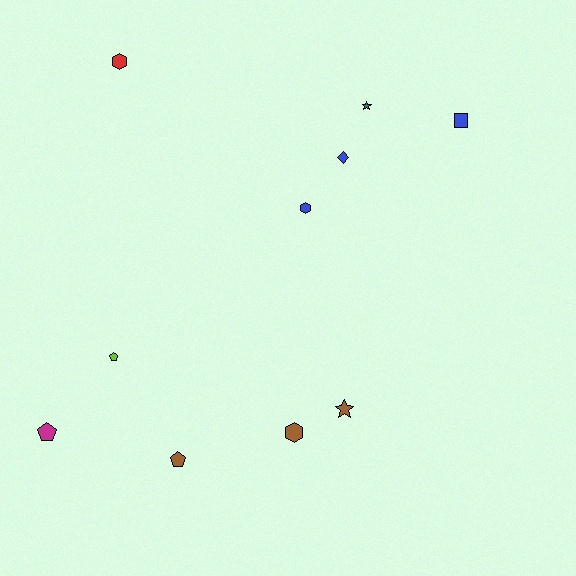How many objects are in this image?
There are 10 objects.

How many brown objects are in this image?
There are 3 brown objects.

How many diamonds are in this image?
There is 1 diamond.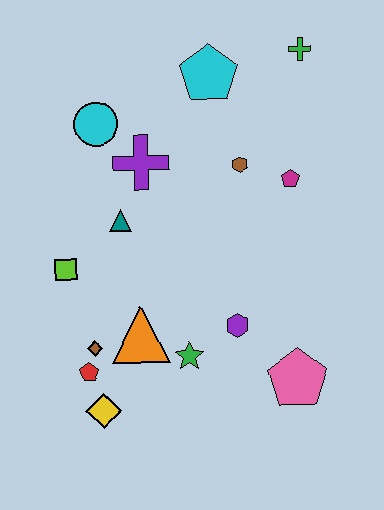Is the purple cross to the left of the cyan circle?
No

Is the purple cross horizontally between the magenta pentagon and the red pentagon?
Yes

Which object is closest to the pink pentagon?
The purple hexagon is closest to the pink pentagon.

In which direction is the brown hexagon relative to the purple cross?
The brown hexagon is to the right of the purple cross.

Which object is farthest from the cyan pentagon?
The yellow diamond is farthest from the cyan pentagon.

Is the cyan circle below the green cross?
Yes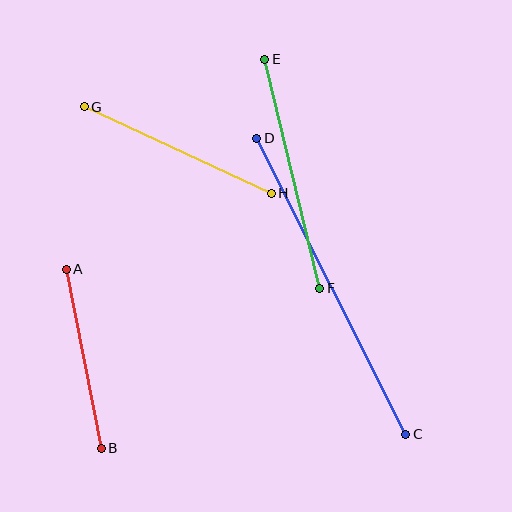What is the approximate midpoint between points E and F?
The midpoint is at approximately (292, 174) pixels.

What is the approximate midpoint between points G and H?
The midpoint is at approximately (178, 150) pixels.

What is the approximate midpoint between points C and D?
The midpoint is at approximately (331, 286) pixels.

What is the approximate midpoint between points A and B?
The midpoint is at approximately (84, 359) pixels.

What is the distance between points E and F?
The distance is approximately 235 pixels.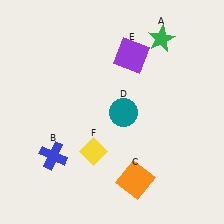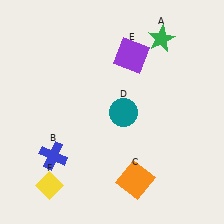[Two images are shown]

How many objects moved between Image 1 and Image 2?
1 object moved between the two images.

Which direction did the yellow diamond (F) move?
The yellow diamond (F) moved left.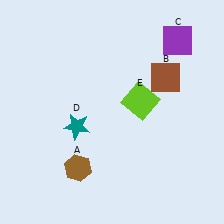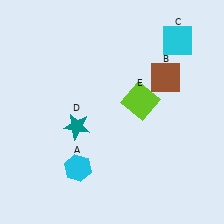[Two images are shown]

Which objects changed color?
A changed from brown to cyan. C changed from purple to cyan.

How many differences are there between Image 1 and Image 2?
There are 2 differences between the two images.